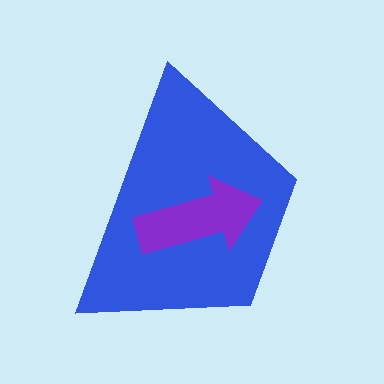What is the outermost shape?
The blue trapezoid.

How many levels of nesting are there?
2.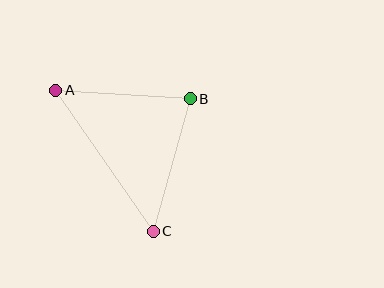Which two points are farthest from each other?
Points A and C are farthest from each other.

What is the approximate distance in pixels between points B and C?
The distance between B and C is approximately 138 pixels.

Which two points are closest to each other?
Points A and B are closest to each other.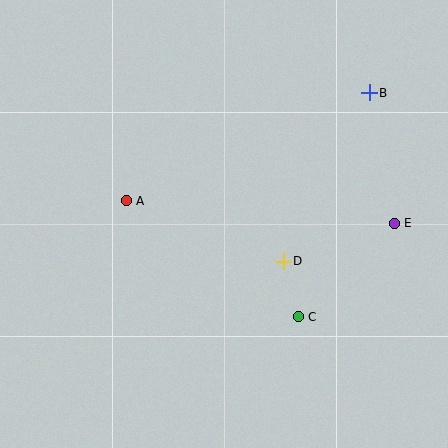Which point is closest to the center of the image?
Point D at (283, 261) is closest to the center.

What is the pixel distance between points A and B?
The distance between A and B is 266 pixels.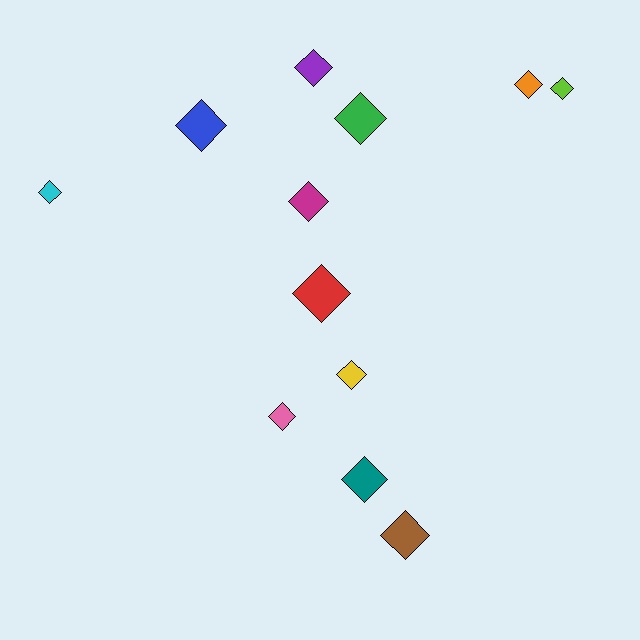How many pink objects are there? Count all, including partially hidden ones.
There is 1 pink object.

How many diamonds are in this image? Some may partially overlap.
There are 12 diamonds.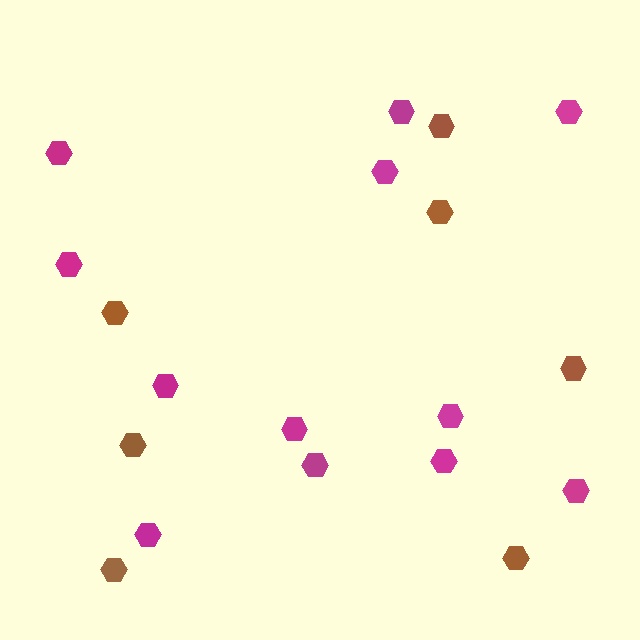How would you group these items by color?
There are 2 groups: one group of brown hexagons (7) and one group of magenta hexagons (12).